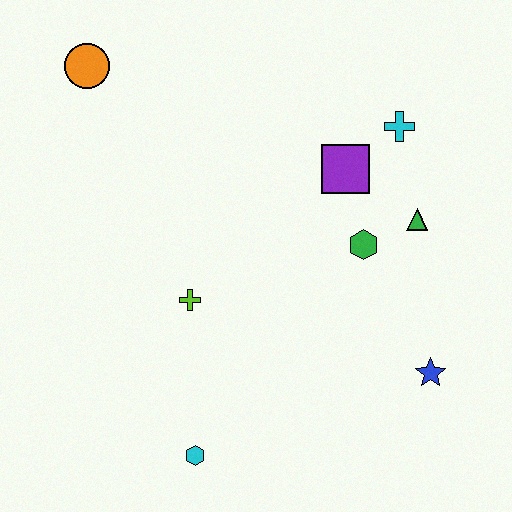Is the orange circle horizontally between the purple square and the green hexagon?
No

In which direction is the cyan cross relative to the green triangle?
The cyan cross is above the green triangle.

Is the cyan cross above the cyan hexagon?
Yes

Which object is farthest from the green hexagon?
The orange circle is farthest from the green hexagon.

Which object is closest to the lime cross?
The cyan hexagon is closest to the lime cross.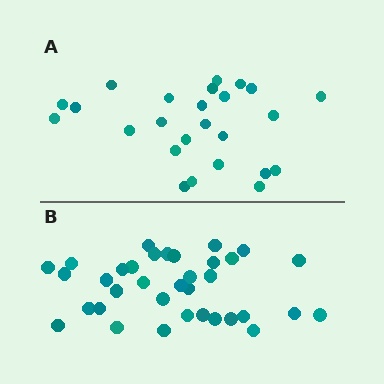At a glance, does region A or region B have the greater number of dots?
Region B (the bottom region) has more dots.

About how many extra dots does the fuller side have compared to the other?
Region B has roughly 10 or so more dots than region A.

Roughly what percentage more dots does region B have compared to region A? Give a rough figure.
About 40% more.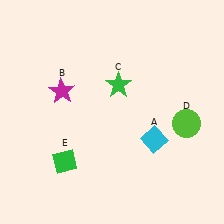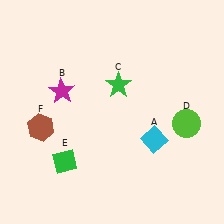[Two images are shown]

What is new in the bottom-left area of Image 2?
A brown hexagon (F) was added in the bottom-left area of Image 2.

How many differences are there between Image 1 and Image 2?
There is 1 difference between the two images.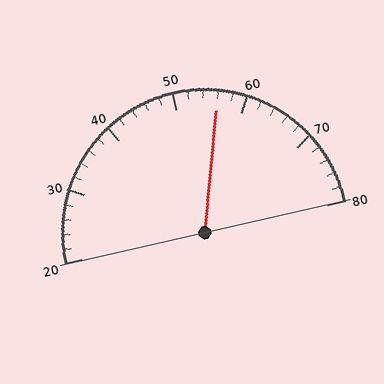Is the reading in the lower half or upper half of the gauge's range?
The reading is in the upper half of the range (20 to 80).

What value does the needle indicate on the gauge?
The needle indicates approximately 56.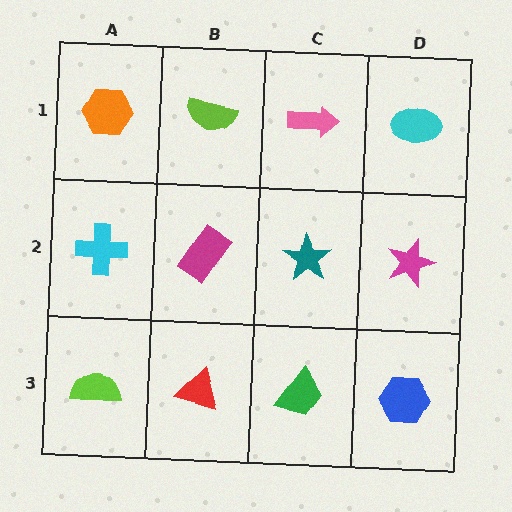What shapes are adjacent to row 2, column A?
An orange hexagon (row 1, column A), a lime semicircle (row 3, column A), a magenta rectangle (row 2, column B).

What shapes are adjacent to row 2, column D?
A cyan ellipse (row 1, column D), a blue hexagon (row 3, column D), a teal star (row 2, column C).